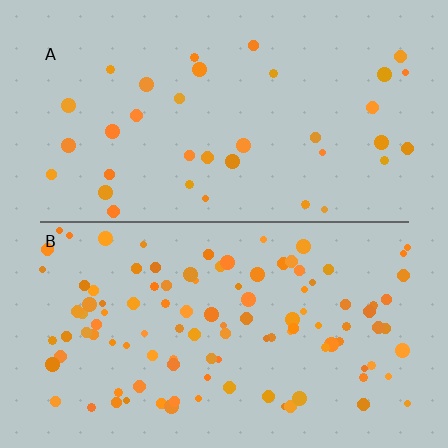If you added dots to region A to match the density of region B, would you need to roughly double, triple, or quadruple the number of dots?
Approximately triple.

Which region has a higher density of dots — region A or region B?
B (the bottom).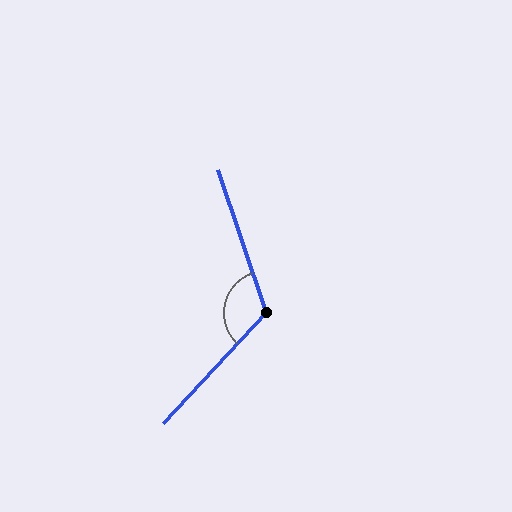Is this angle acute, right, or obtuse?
It is obtuse.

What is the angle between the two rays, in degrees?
Approximately 118 degrees.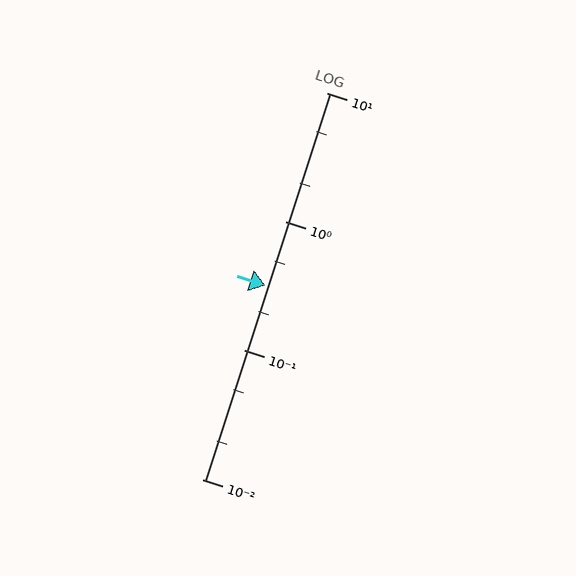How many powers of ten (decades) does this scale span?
The scale spans 3 decades, from 0.01 to 10.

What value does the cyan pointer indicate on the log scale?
The pointer indicates approximately 0.32.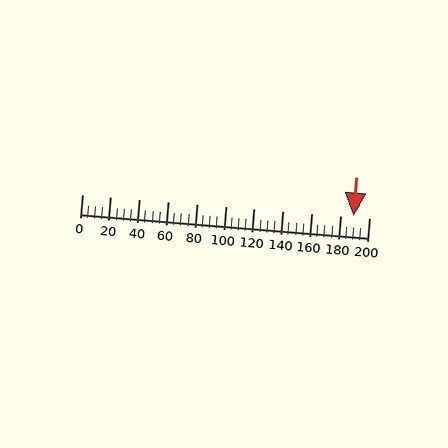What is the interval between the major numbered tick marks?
The major tick marks are spaced 20 units apart.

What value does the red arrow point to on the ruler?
The red arrow points to approximately 189.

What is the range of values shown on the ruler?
The ruler shows values from 0 to 200.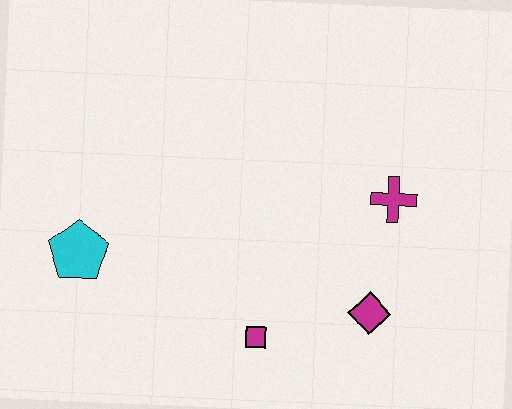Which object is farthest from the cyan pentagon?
The magenta cross is farthest from the cyan pentagon.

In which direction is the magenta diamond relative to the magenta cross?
The magenta diamond is below the magenta cross.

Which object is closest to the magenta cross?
The magenta diamond is closest to the magenta cross.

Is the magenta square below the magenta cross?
Yes